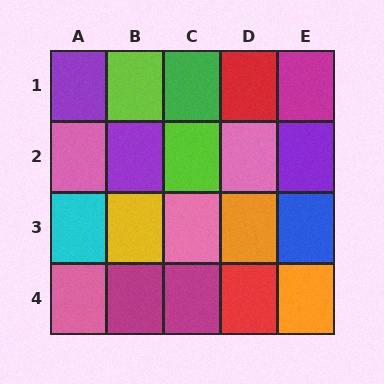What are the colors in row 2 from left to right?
Pink, purple, lime, pink, purple.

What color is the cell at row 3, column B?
Yellow.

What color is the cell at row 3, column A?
Cyan.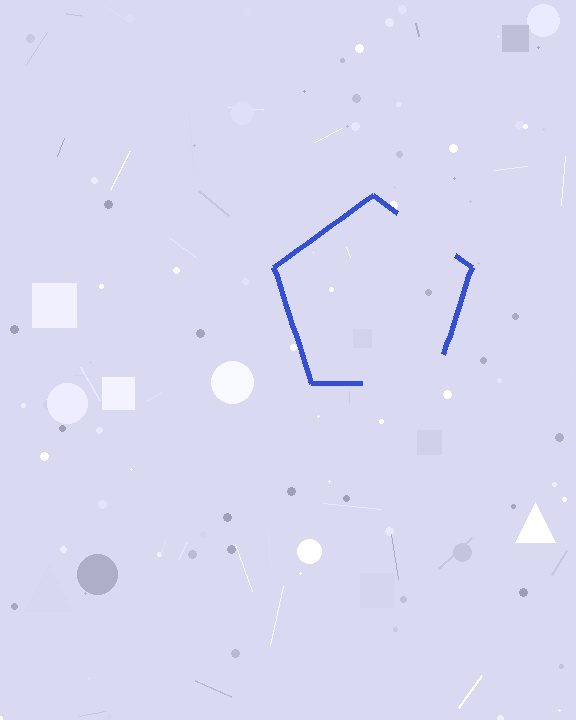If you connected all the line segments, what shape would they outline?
They would outline a pentagon.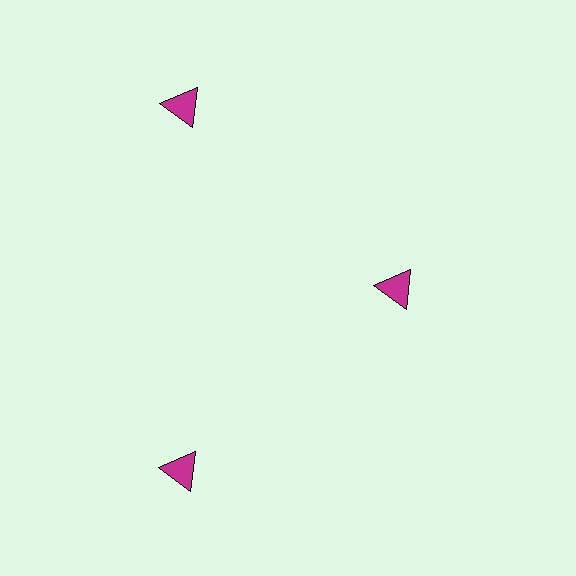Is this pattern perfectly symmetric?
No. The 3 magenta triangles are arranged in a ring, but one element near the 3 o'clock position is pulled inward toward the center, breaking the 3-fold rotational symmetry.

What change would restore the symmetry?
The symmetry would be restored by moving it outward, back onto the ring so that all 3 triangles sit at equal angles and equal distance from the center.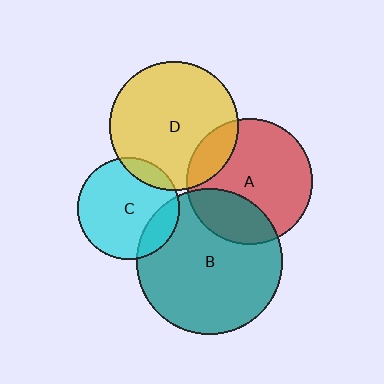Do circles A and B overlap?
Yes.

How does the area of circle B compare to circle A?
Approximately 1.3 times.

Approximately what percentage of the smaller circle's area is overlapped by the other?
Approximately 25%.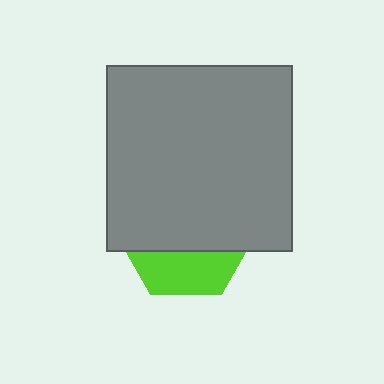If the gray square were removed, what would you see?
You would see the complete lime hexagon.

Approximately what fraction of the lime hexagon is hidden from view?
Roughly 69% of the lime hexagon is hidden behind the gray square.